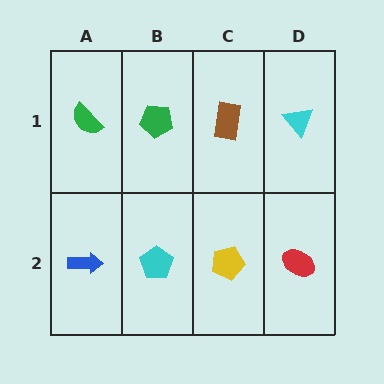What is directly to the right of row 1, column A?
A green pentagon.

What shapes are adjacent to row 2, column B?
A green pentagon (row 1, column B), a blue arrow (row 2, column A), a yellow pentagon (row 2, column C).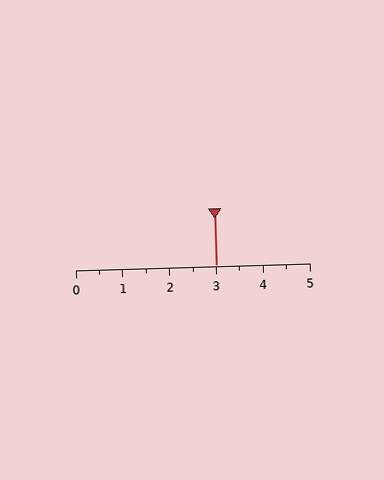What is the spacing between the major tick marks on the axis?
The major ticks are spaced 1 apart.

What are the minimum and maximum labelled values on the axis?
The axis runs from 0 to 5.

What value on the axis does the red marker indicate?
The marker indicates approximately 3.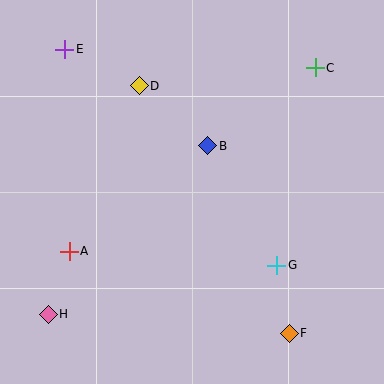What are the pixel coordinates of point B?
Point B is at (208, 146).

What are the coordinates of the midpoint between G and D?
The midpoint between G and D is at (208, 176).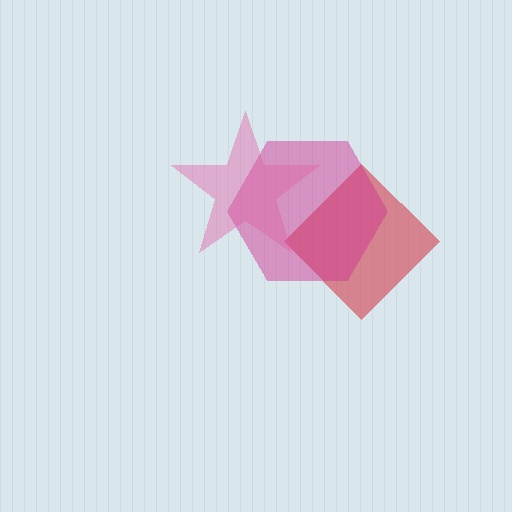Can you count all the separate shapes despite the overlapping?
Yes, there are 3 separate shapes.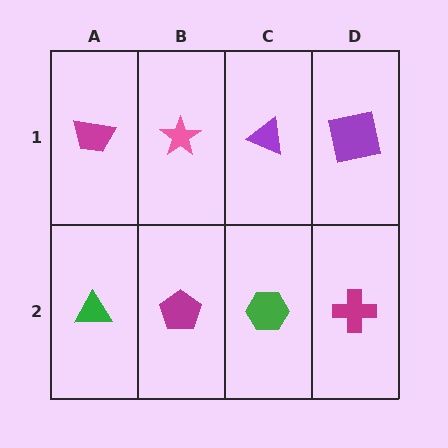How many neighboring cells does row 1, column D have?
2.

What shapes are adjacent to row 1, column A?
A green triangle (row 2, column A), a pink star (row 1, column B).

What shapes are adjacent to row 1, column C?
A green hexagon (row 2, column C), a pink star (row 1, column B), a purple square (row 1, column D).